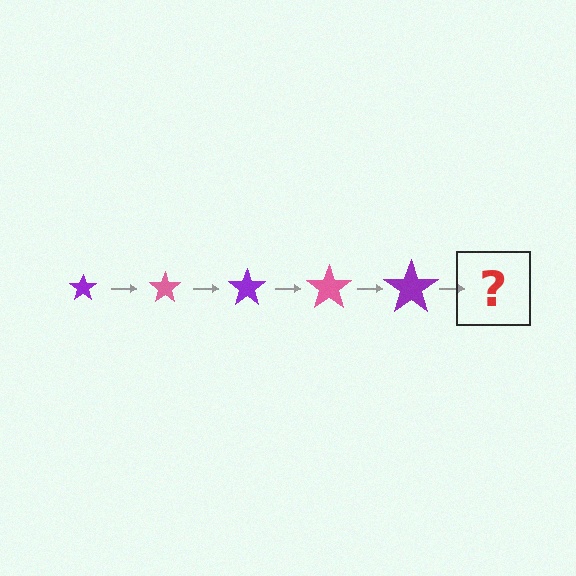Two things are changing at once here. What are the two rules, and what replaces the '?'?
The two rules are that the star grows larger each step and the color cycles through purple and pink. The '?' should be a pink star, larger than the previous one.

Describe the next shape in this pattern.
It should be a pink star, larger than the previous one.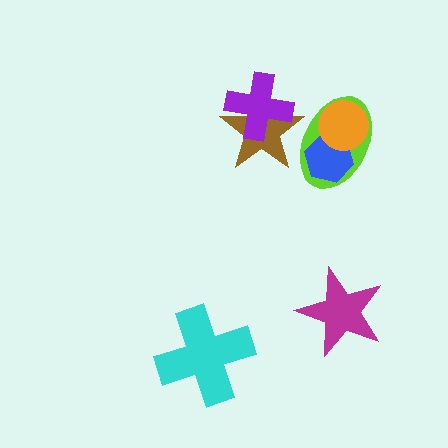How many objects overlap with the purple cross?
1 object overlaps with the purple cross.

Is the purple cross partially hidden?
No, no other shape covers it.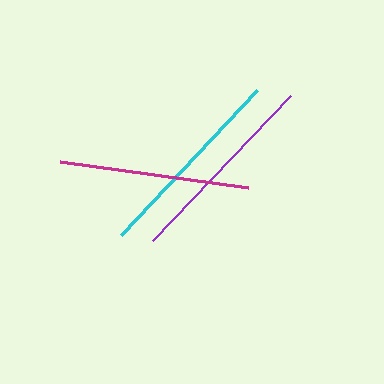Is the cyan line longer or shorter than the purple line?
The purple line is longer than the cyan line.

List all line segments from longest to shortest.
From longest to shortest: purple, cyan, magenta.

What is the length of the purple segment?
The purple segment is approximately 200 pixels long.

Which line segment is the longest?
The purple line is the longest at approximately 200 pixels.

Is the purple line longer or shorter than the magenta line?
The purple line is longer than the magenta line.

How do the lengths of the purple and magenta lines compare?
The purple and magenta lines are approximately the same length.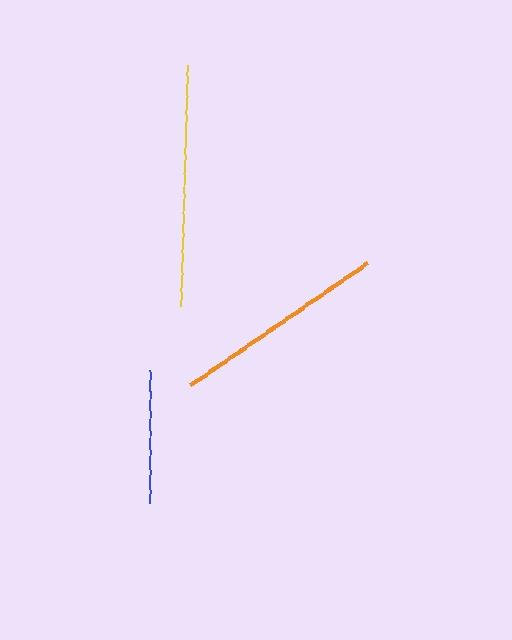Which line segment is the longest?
The yellow line is the longest at approximately 241 pixels.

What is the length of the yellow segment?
The yellow segment is approximately 241 pixels long.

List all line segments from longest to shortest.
From longest to shortest: yellow, orange, blue.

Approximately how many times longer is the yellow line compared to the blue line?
The yellow line is approximately 1.8 times the length of the blue line.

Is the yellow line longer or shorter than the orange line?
The yellow line is longer than the orange line.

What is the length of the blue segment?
The blue segment is approximately 133 pixels long.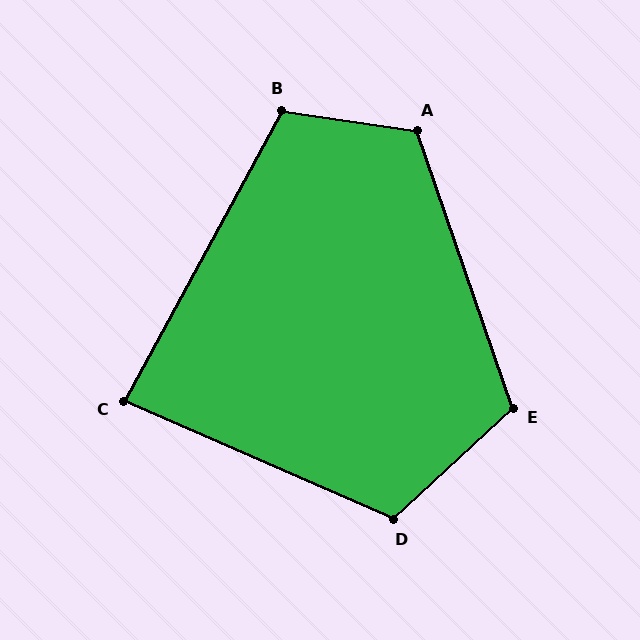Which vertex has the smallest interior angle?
C, at approximately 85 degrees.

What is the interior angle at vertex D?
Approximately 114 degrees (obtuse).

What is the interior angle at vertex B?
Approximately 110 degrees (obtuse).